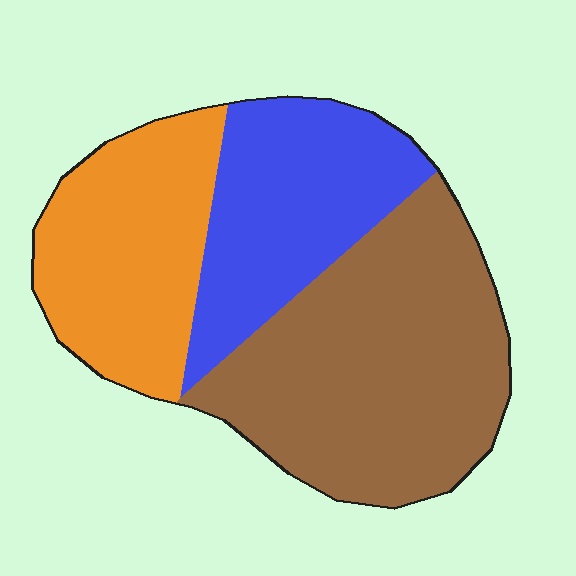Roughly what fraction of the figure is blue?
Blue takes up between a quarter and a half of the figure.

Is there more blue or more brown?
Brown.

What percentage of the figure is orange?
Orange covers roughly 30% of the figure.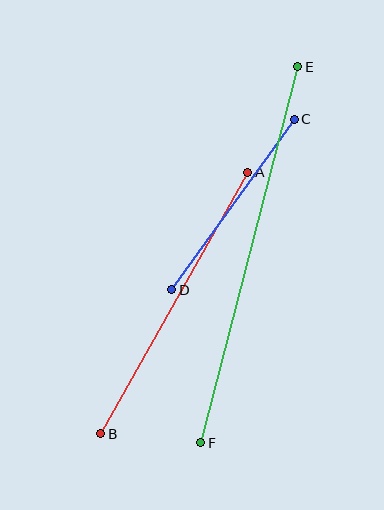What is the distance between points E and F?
The distance is approximately 389 pixels.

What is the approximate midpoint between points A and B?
The midpoint is at approximately (174, 303) pixels.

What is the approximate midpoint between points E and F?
The midpoint is at approximately (249, 255) pixels.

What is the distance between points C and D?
The distance is approximately 210 pixels.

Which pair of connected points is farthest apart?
Points E and F are farthest apart.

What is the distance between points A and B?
The distance is approximately 300 pixels.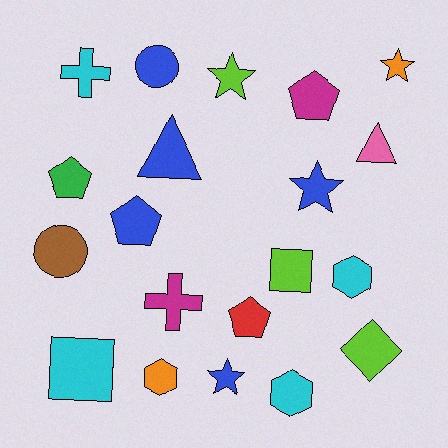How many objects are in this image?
There are 20 objects.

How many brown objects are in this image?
There is 1 brown object.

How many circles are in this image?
There are 2 circles.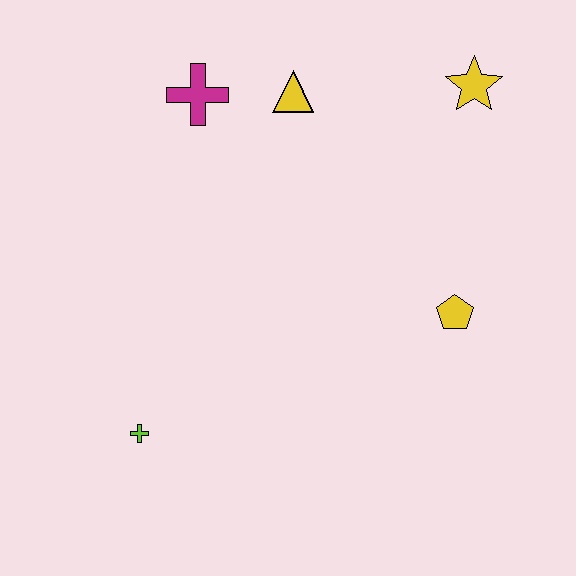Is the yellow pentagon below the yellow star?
Yes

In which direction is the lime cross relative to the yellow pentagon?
The lime cross is to the left of the yellow pentagon.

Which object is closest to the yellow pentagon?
The yellow star is closest to the yellow pentagon.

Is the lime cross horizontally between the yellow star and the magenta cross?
No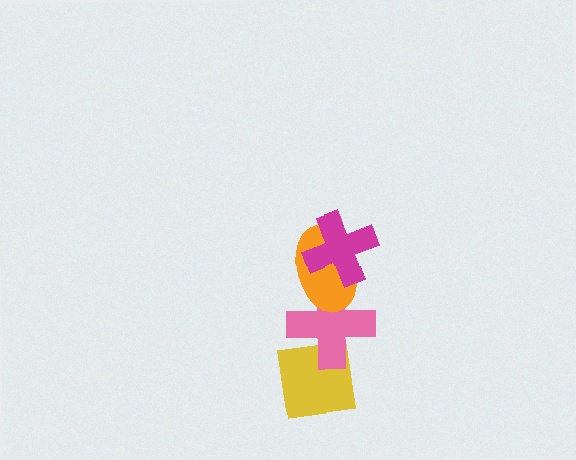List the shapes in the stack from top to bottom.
From top to bottom: the magenta cross, the orange ellipse, the pink cross, the yellow square.